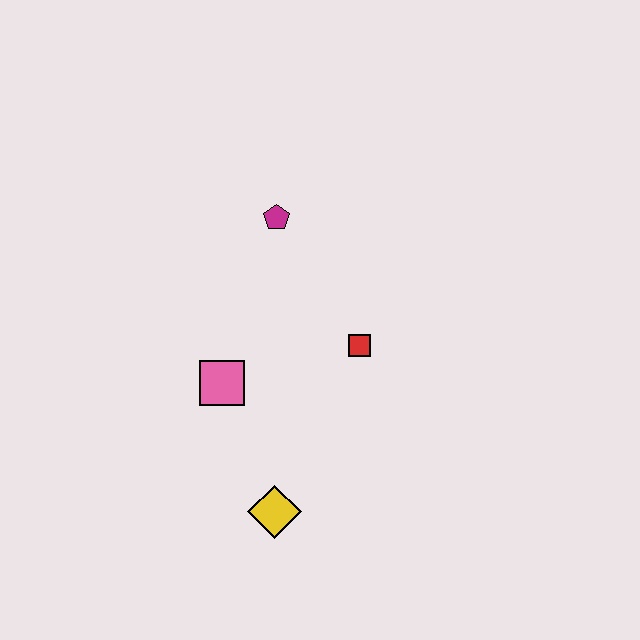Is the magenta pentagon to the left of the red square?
Yes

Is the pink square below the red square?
Yes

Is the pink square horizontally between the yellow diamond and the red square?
No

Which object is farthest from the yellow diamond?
The magenta pentagon is farthest from the yellow diamond.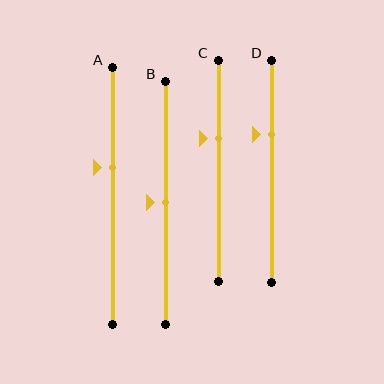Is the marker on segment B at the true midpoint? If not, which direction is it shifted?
Yes, the marker on segment B is at the true midpoint.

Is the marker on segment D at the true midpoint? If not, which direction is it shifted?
No, the marker on segment D is shifted upward by about 16% of the segment length.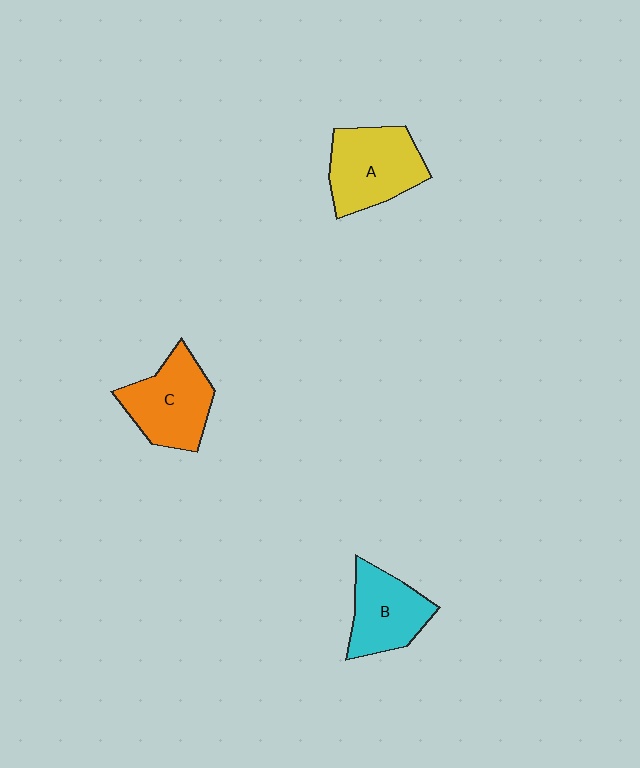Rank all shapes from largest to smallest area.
From largest to smallest: A (yellow), C (orange), B (cyan).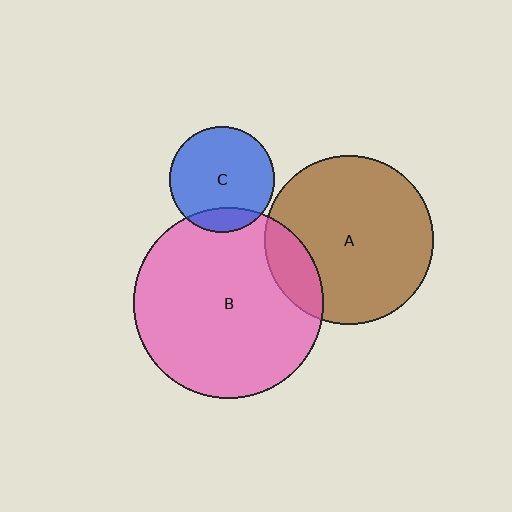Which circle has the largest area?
Circle B (pink).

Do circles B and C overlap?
Yes.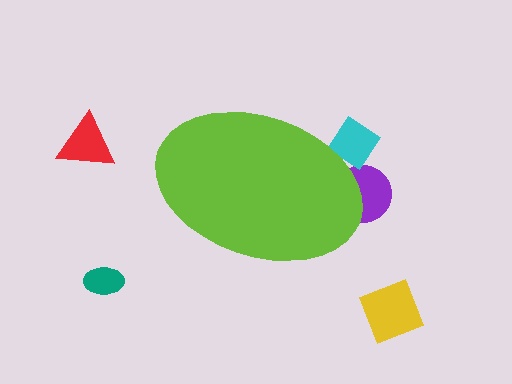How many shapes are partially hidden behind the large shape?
2 shapes are partially hidden.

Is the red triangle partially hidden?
No, the red triangle is fully visible.